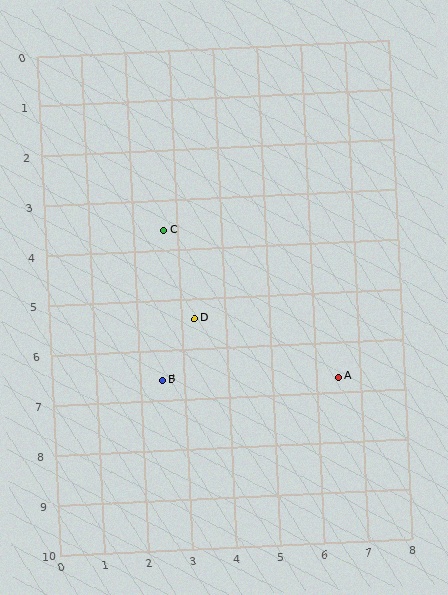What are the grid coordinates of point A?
Point A is at approximately (6.5, 6.7).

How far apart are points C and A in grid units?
Points C and A are about 4.9 grid units apart.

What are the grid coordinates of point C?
Point C is at approximately (2.7, 3.6).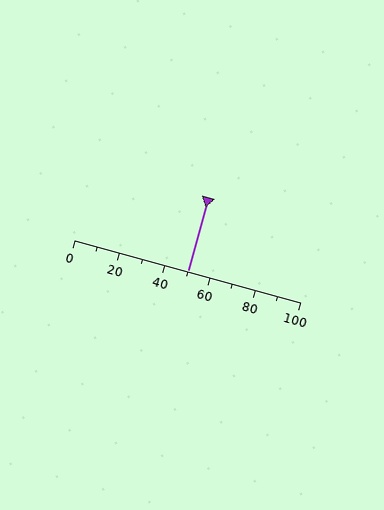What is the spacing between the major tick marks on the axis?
The major ticks are spaced 20 apart.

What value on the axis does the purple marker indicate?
The marker indicates approximately 50.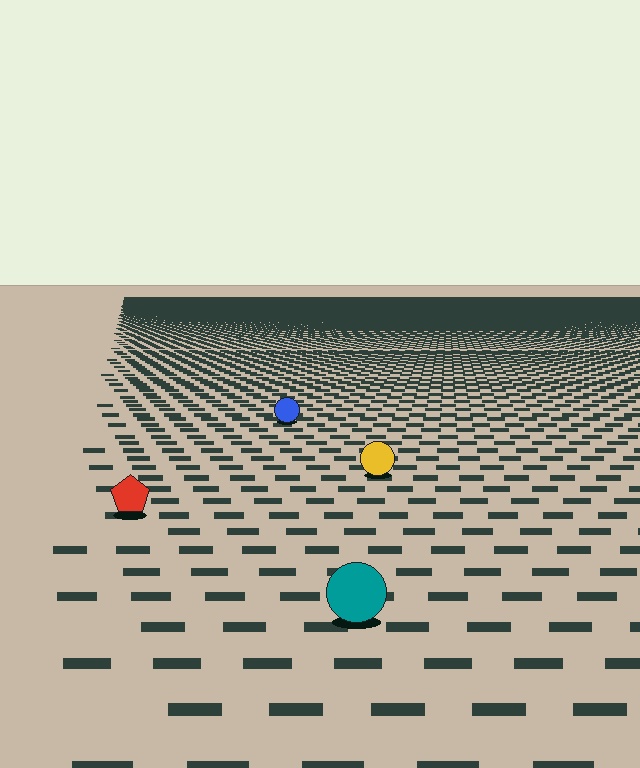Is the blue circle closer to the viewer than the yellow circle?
No. The yellow circle is closer — you can tell from the texture gradient: the ground texture is coarser near it.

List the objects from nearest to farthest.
From nearest to farthest: the teal circle, the red pentagon, the yellow circle, the blue circle.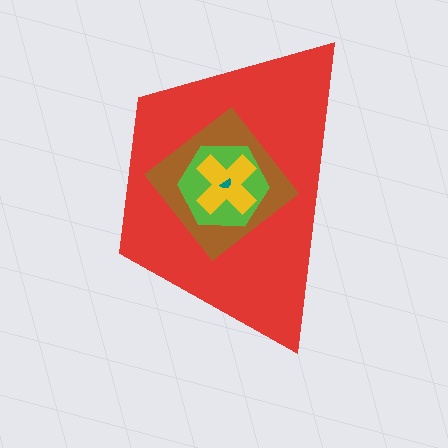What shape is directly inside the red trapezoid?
The brown diamond.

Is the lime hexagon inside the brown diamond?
Yes.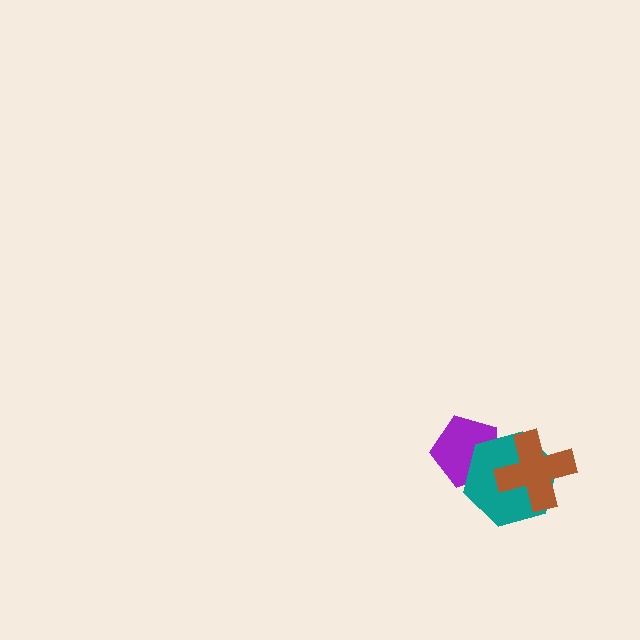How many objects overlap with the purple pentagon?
1 object overlaps with the purple pentagon.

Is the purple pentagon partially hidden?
Yes, it is partially covered by another shape.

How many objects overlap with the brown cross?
1 object overlaps with the brown cross.